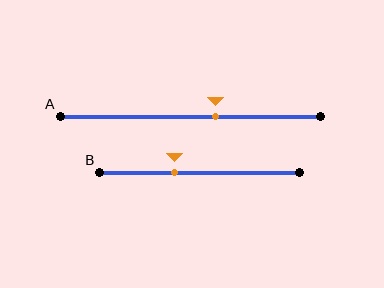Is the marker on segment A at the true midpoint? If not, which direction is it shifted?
No, the marker on segment A is shifted to the right by about 10% of the segment length.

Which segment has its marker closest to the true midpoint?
Segment A has its marker closest to the true midpoint.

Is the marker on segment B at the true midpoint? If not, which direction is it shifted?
No, the marker on segment B is shifted to the left by about 13% of the segment length.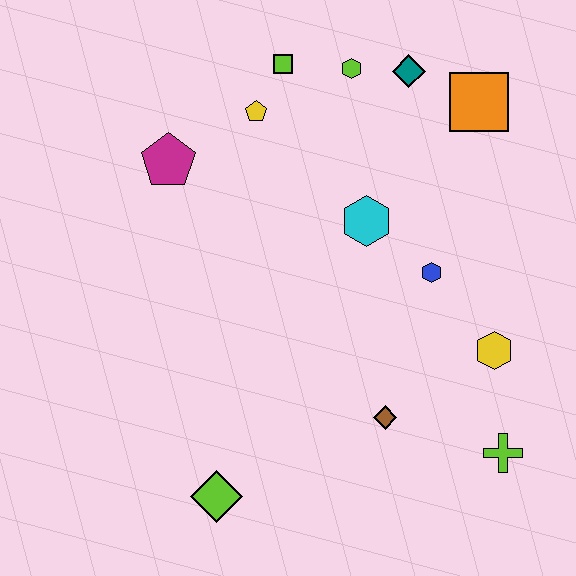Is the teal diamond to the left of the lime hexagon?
No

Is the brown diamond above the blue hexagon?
No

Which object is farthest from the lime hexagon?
The lime diamond is farthest from the lime hexagon.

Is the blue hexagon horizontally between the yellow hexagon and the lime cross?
No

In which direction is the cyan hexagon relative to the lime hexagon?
The cyan hexagon is below the lime hexagon.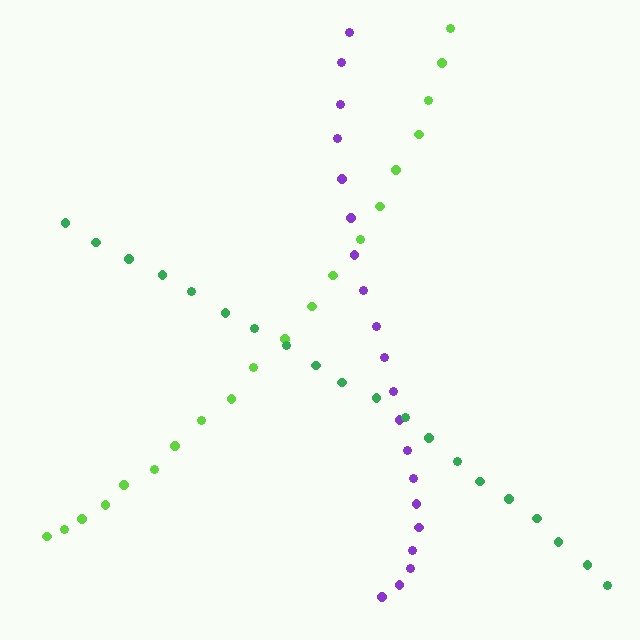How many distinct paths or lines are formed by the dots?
There are 3 distinct paths.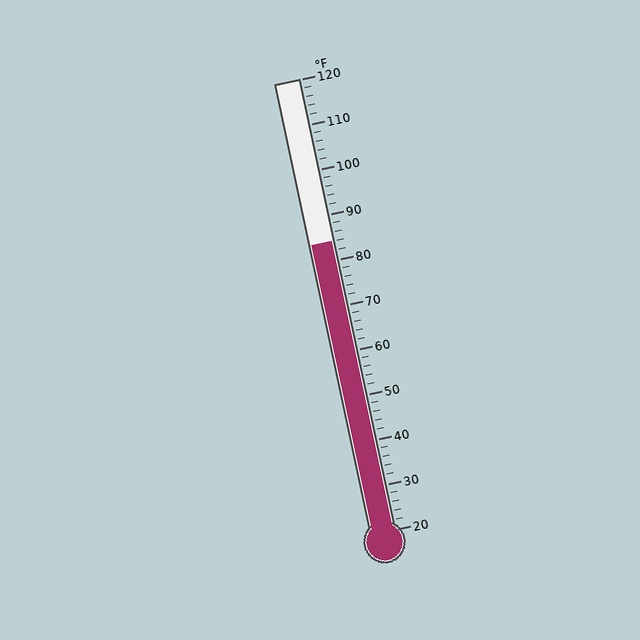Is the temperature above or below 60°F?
The temperature is above 60°F.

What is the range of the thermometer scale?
The thermometer scale ranges from 20°F to 120°F.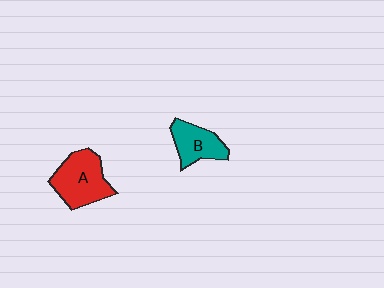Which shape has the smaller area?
Shape B (teal).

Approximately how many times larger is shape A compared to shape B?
Approximately 1.4 times.